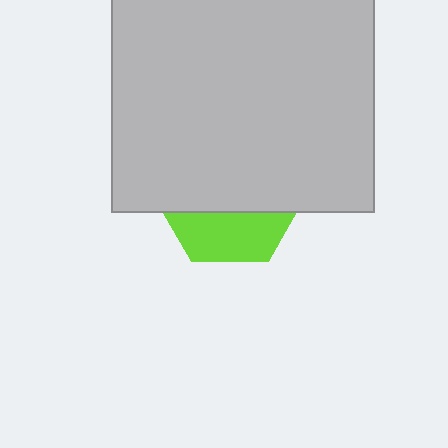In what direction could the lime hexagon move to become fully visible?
The lime hexagon could move down. That would shift it out from behind the light gray square entirely.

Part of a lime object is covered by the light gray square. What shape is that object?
It is a hexagon.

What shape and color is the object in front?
The object in front is a light gray square.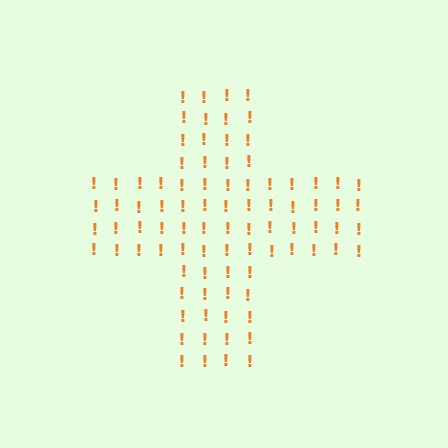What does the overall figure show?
The overall figure shows a cross.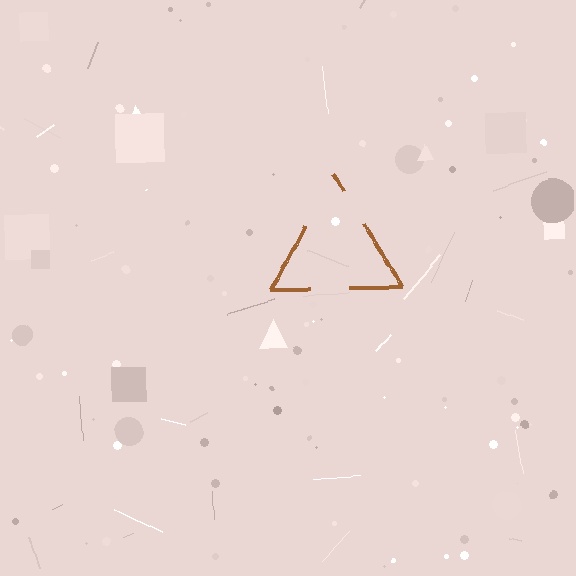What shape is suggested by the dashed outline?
The dashed outline suggests a triangle.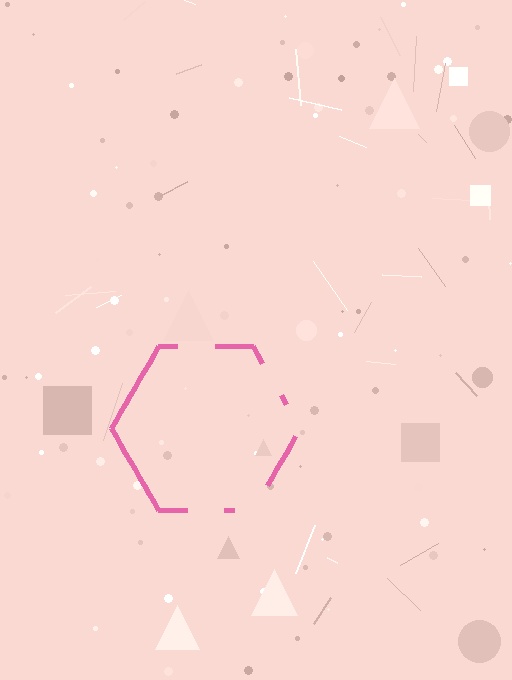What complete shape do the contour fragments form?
The contour fragments form a hexagon.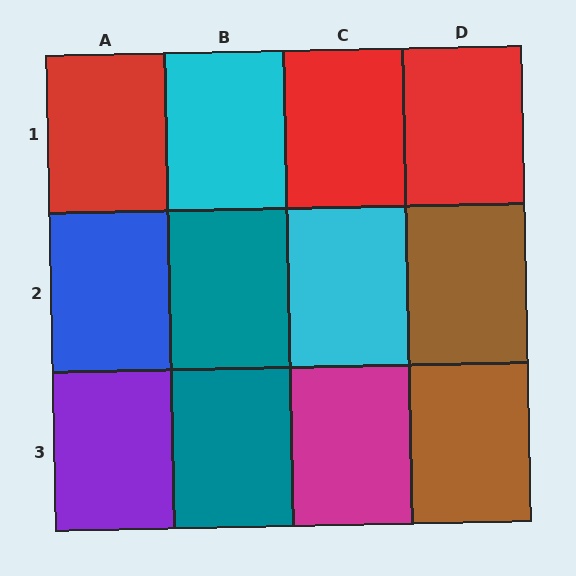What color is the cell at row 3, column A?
Purple.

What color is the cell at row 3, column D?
Brown.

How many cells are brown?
2 cells are brown.